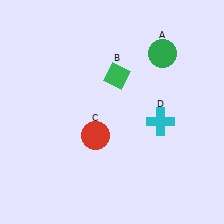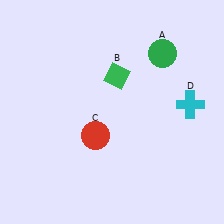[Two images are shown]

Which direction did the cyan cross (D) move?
The cyan cross (D) moved right.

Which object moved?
The cyan cross (D) moved right.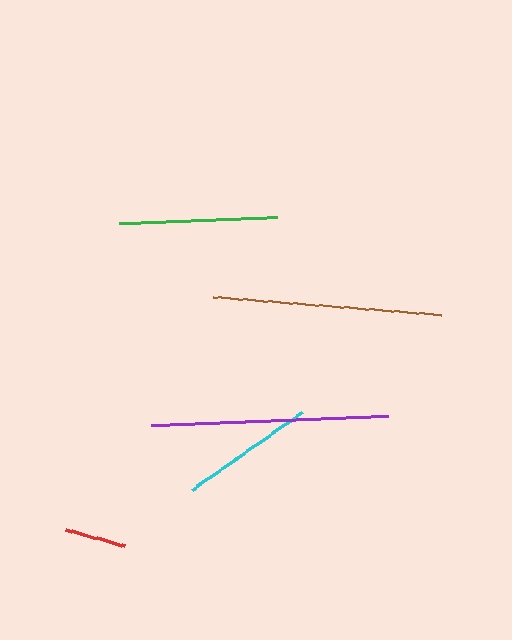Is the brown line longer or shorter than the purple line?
The purple line is longer than the brown line.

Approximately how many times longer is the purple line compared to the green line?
The purple line is approximately 1.5 times the length of the green line.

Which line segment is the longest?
The purple line is the longest at approximately 237 pixels.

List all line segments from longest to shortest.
From longest to shortest: purple, brown, green, cyan, red.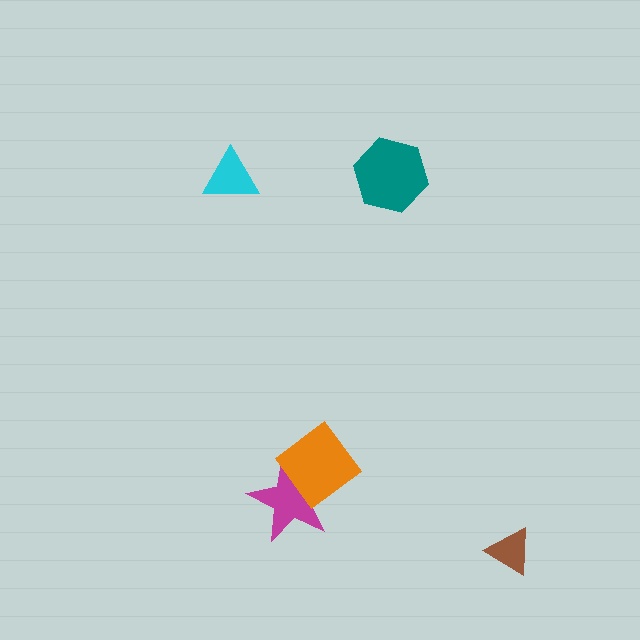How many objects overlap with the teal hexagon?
0 objects overlap with the teal hexagon.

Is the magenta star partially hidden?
Yes, it is partially covered by another shape.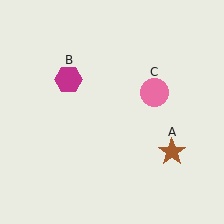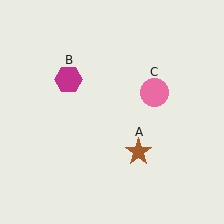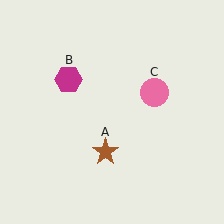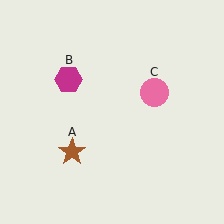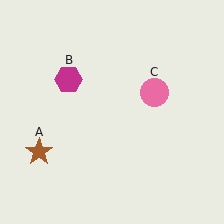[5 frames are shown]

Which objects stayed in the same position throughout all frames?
Magenta hexagon (object B) and pink circle (object C) remained stationary.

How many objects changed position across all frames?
1 object changed position: brown star (object A).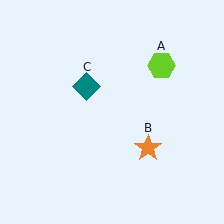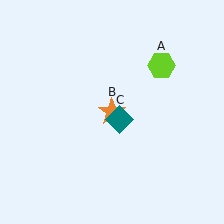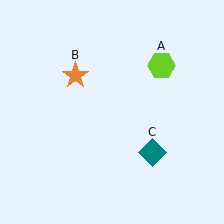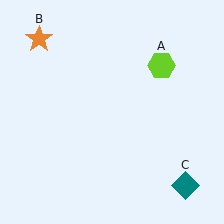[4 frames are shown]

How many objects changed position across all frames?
2 objects changed position: orange star (object B), teal diamond (object C).